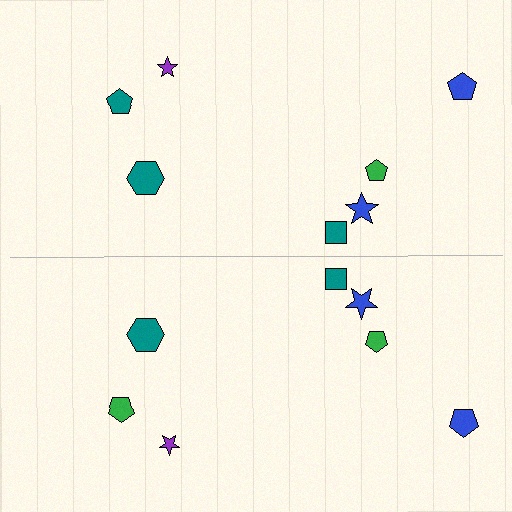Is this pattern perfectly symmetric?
No, the pattern is not perfectly symmetric. The green pentagon on the bottom side breaks the symmetry — its mirror counterpart is teal.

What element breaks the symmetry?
The green pentagon on the bottom side breaks the symmetry — its mirror counterpart is teal.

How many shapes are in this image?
There are 14 shapes in this image.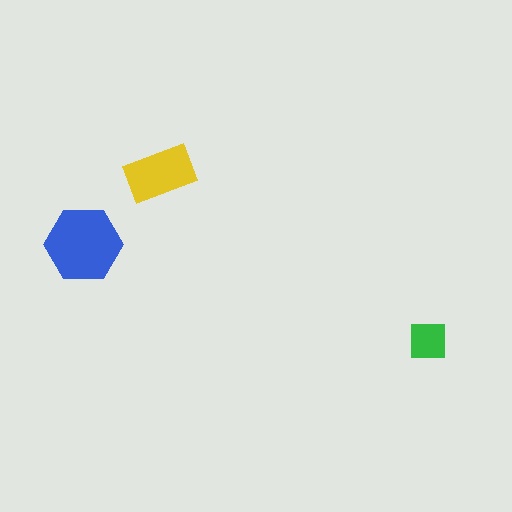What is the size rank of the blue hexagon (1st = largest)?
1st.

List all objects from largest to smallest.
The blue hexagon, the yellow rectangle, the green square.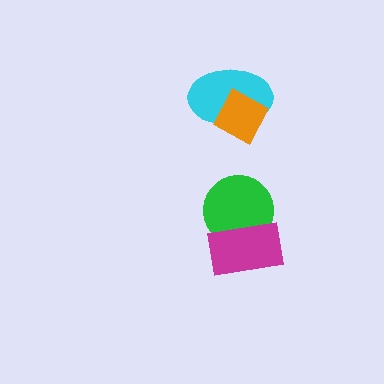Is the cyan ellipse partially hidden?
Yes, it is partially covered by another shape.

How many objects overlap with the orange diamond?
1 object overlaps with the orange diamond.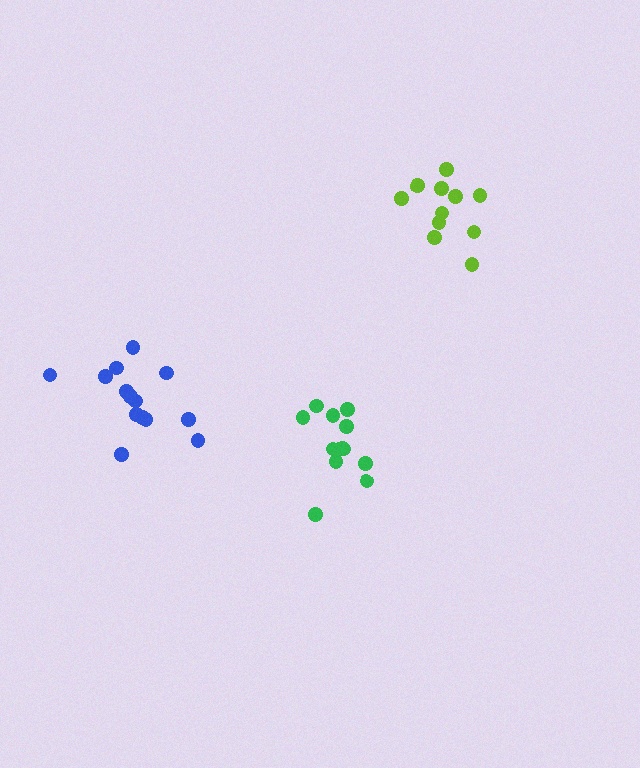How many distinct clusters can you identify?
There are 3 distinct clusters.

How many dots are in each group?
Group 1: 11 dots, Group 2: 15 dots, Group 3: 13 dots (39 total).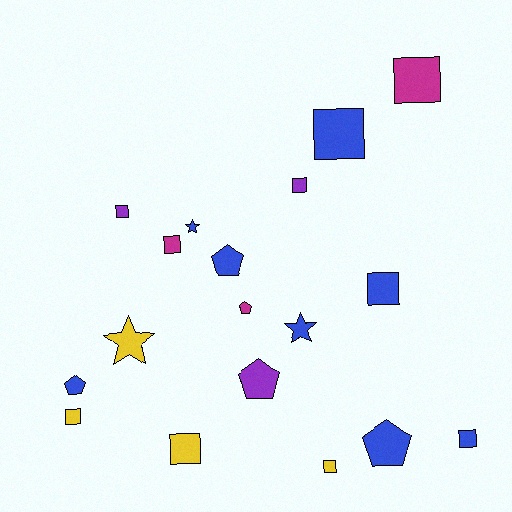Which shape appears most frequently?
Square, with 10 objects.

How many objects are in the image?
There are 18 objects.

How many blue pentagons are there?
There are 3 blue pentagons.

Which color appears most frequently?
Blue, with 8 objects.